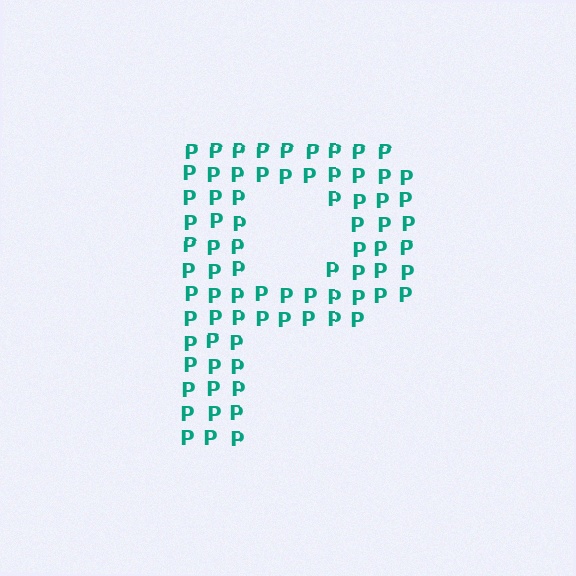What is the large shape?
The large shape is the letter P.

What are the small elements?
The small elements are letter P's.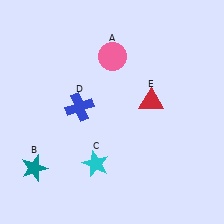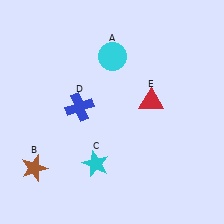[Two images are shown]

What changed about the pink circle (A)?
In Image 1, A is pink. In Image 2, it changed to cyan.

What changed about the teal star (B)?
In Image 1, B is teal. In Image 2, it changed to brown.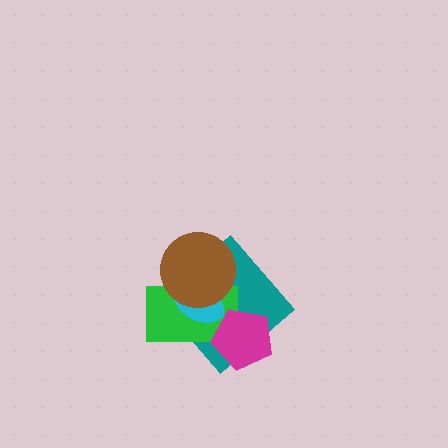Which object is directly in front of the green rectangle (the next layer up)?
The magenta pentagon is directly in front of the green rectangle.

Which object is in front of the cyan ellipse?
The brown circle is in front of the cyan ellipse.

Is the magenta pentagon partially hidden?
No, no other shape covers it.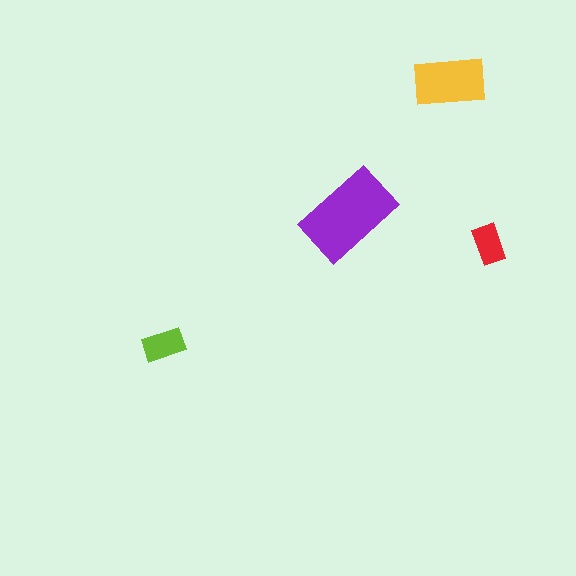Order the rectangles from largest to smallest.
the purple one, the yellow one, the lime one, the red one.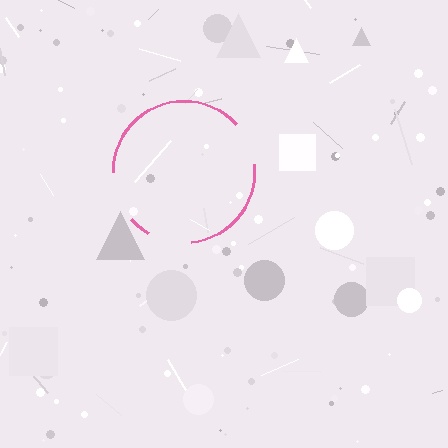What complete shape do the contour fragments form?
The contour fragments form a circle.